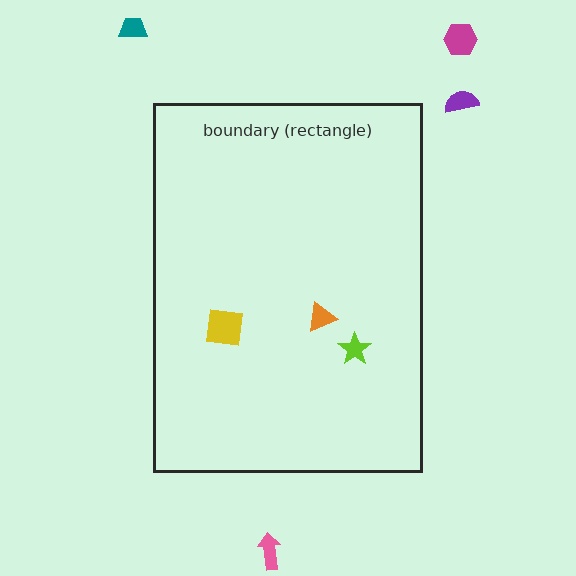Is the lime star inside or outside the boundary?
Inside.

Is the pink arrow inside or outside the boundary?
Outside.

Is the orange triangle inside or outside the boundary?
Inside.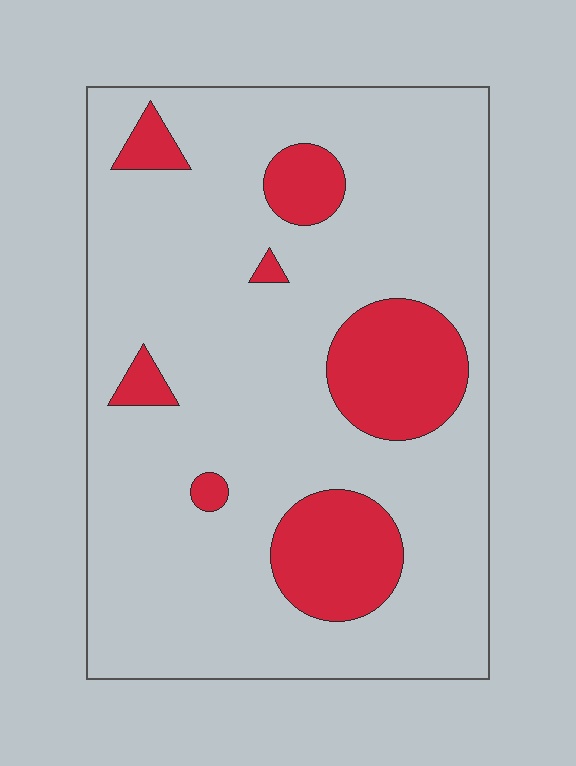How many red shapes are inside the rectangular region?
7.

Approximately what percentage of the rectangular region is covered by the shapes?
Approximately 20%.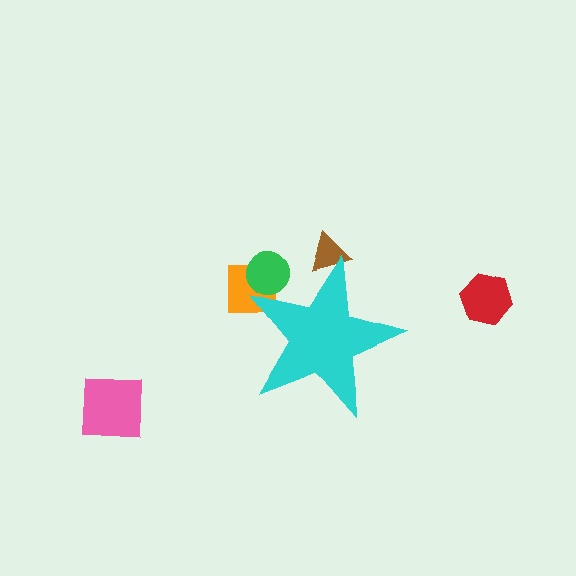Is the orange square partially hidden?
Yes, the orange square is partially hidden behind the cyan star.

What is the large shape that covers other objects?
A cyan star.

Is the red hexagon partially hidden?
No, the red hexagon is fully visible.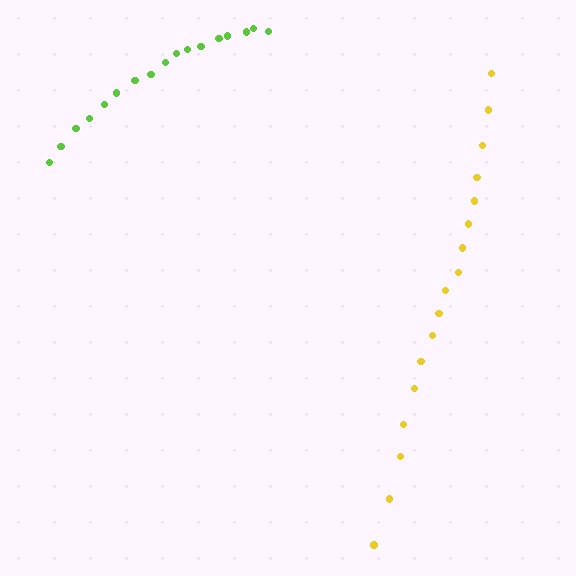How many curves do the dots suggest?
There are 2 distinct paths.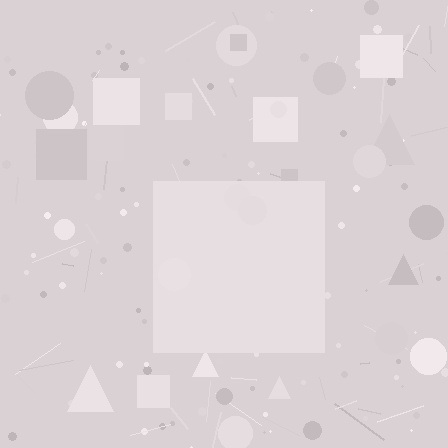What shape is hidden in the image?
A square is hidden in the image.